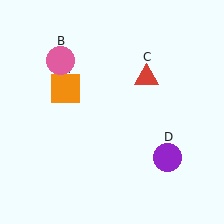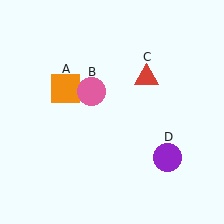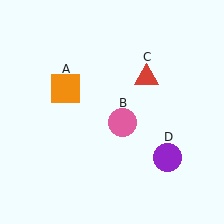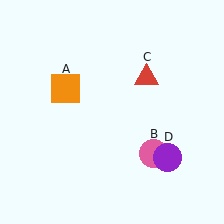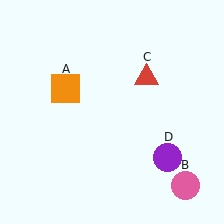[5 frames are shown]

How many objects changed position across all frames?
1 object changed position: pink circle (object B).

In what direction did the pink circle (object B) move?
The pink circle (object B) moved down and to the right.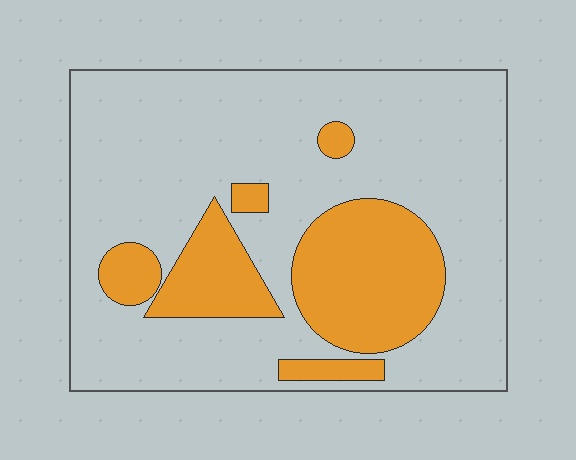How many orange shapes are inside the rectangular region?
6.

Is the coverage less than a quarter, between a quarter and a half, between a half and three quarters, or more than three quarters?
Between a quarter and a half.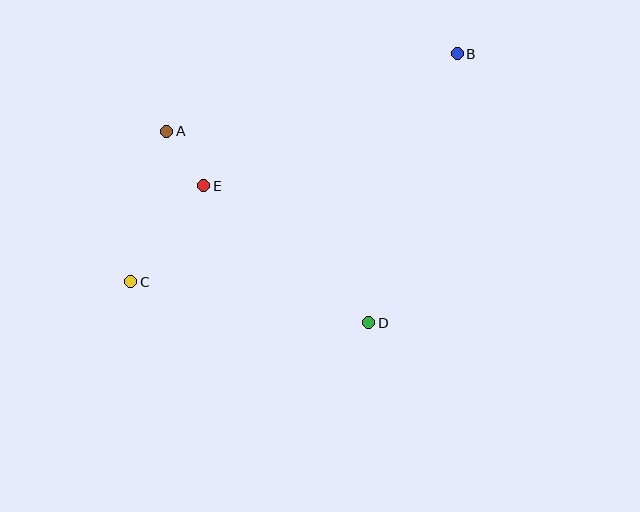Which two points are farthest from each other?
Points B and C are farthest from each other.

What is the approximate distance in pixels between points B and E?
The distance between B and E is approximately 286 pixels.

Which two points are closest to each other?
Points A and E are closest to each other.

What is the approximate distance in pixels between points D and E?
The distance between D and E is approximately 215 pixels.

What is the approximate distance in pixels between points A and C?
The distance between A and C is approximately 155 pixels.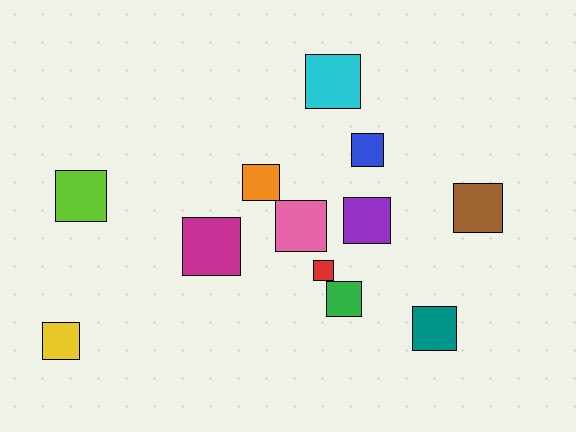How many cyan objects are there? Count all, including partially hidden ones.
There is 1 cyan object.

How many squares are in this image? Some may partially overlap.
There are 12 squares.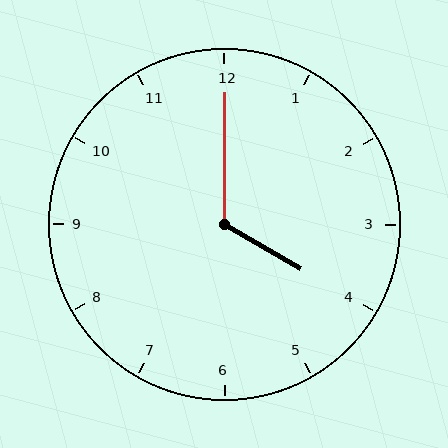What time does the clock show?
4:00.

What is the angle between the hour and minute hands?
Approximately 120 degrees.